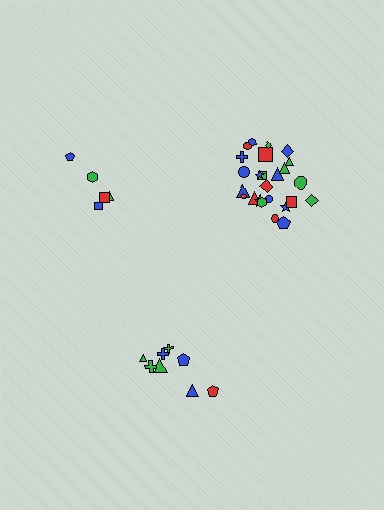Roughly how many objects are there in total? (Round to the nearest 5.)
Roughly 40 objects in total.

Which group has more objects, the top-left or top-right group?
The top-right group.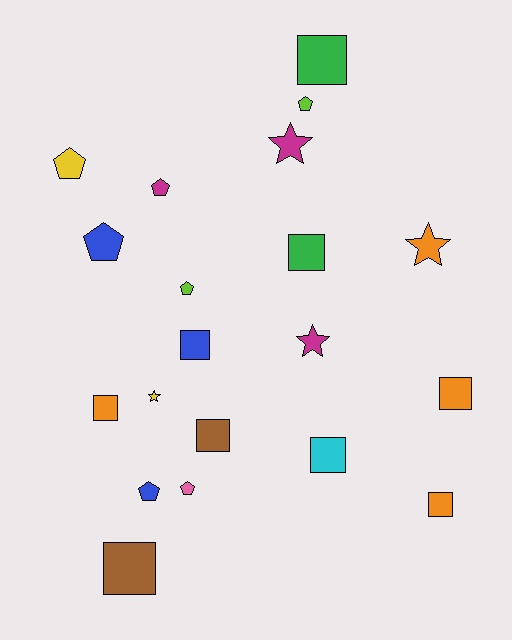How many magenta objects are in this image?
There are 3 magenta objects.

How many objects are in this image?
There are 20 objects.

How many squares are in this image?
There are 9 squares.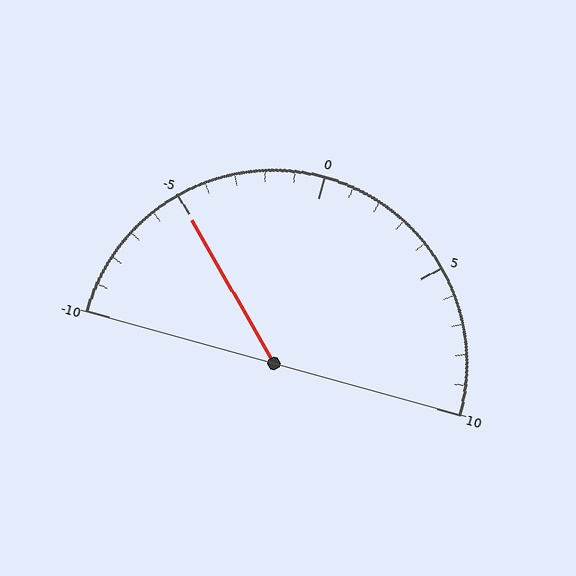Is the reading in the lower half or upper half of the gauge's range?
The reading is in the lower half of the range (-10 to 10).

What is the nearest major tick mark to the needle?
The nearest major tick mark is -5.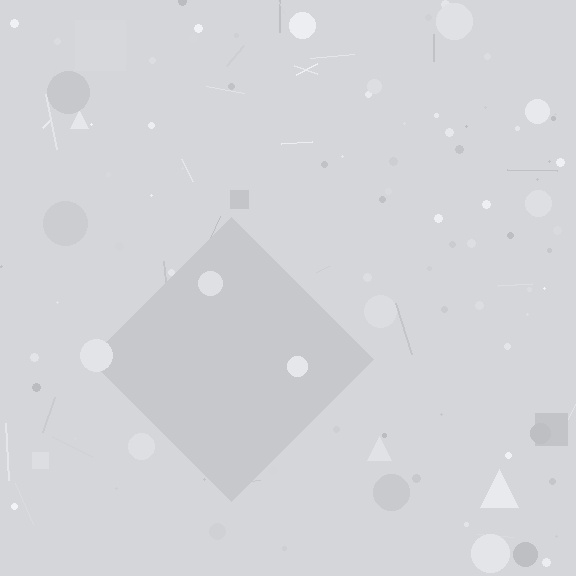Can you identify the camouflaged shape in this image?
The camouflaged shape is a diamond.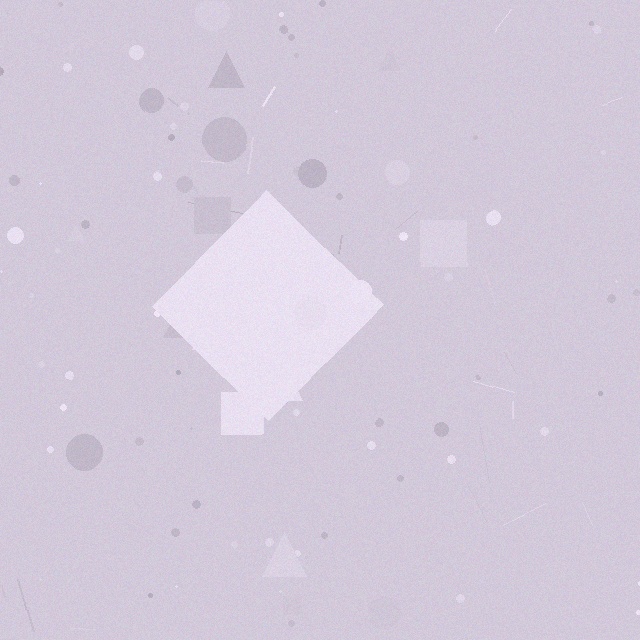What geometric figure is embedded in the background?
A diamond is embedded in the background.